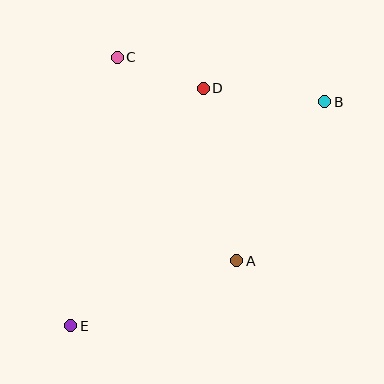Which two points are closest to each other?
Points C and D are closest to each other.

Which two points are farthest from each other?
Points B and E are farthest from each other.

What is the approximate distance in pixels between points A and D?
The distance between A and D is approximately 176 pixels.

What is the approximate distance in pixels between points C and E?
The distance between C and E is approximately 272 pixels.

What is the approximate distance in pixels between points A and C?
The distance between A and C is approximately 236 pixels.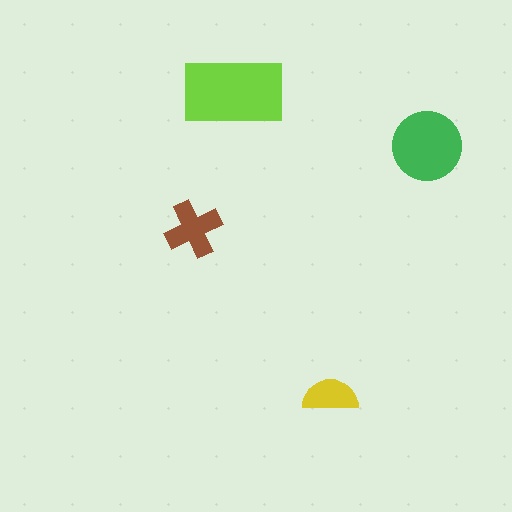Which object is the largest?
The lime rectangle.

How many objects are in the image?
There are 4 objects in the image.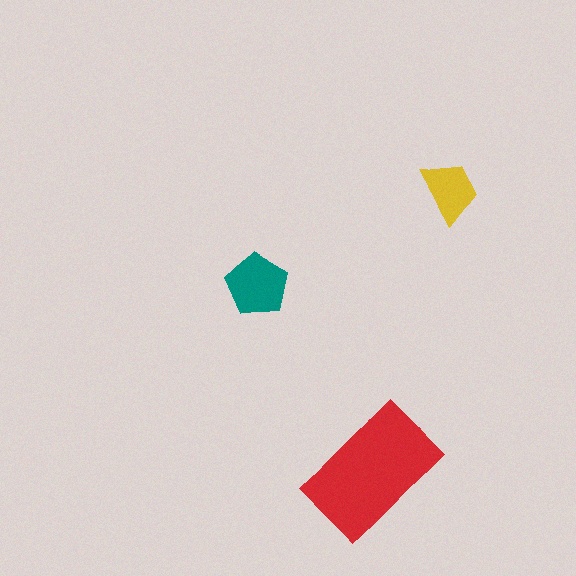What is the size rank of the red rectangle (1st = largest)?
1st.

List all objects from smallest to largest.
The yellow trapezoid, the teal pentagon, the red rectangle.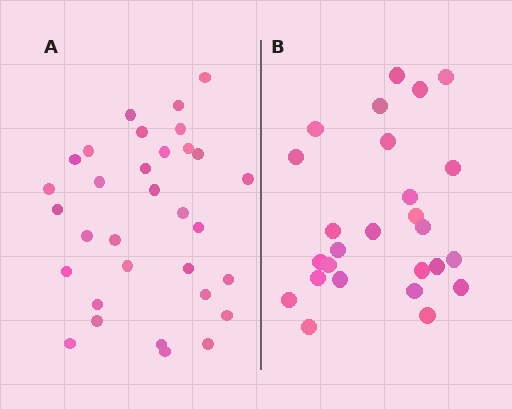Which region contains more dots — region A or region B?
Region A (the left region) has more dots.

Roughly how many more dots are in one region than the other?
Region A has about 6 more dots than region B.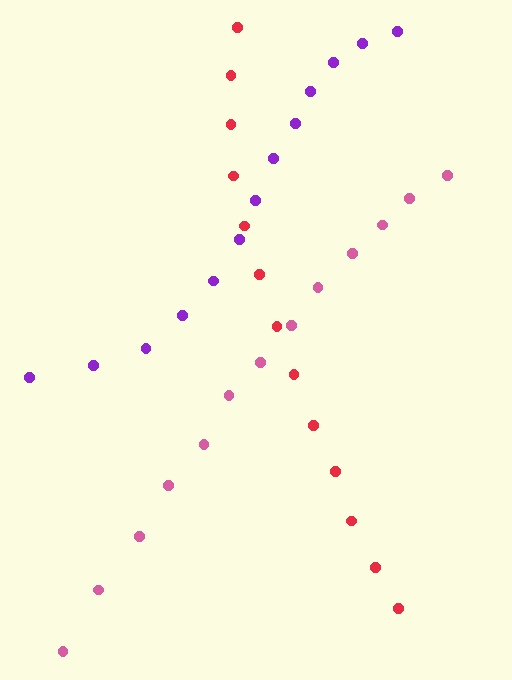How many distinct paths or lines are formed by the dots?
There are 3 distinct paths.